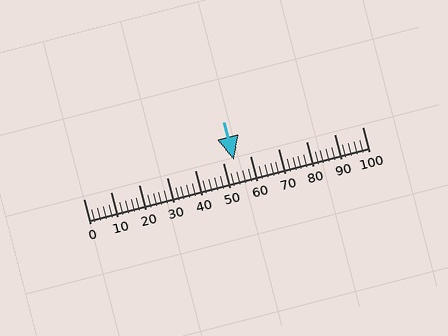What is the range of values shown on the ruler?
The ruler shows values from 0 to 100.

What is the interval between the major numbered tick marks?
The major tick marks are spaced 10 units apart.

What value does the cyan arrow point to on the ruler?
The cyan arrow points to approximately 54.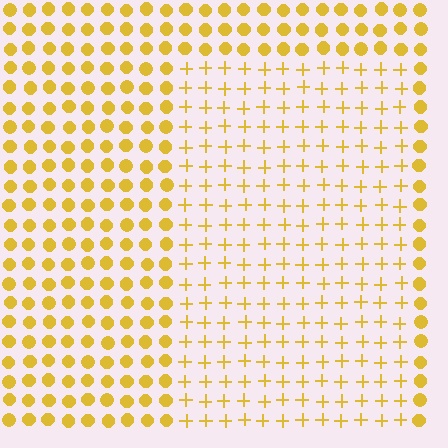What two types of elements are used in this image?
The image uses plus signs inside the rectangle region and circles outside it.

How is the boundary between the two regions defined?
The boundary is defined by a change in element shape: plus signs inside vs. circles outside. All elements share the same color and spacing.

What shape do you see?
I see a rectangle.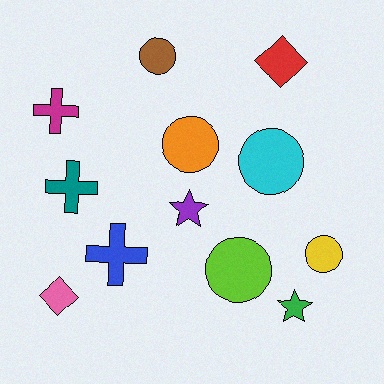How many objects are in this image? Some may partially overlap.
There are 12 objects.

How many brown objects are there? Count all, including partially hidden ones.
There is 1 brown object.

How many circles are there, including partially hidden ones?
There are 5 circles.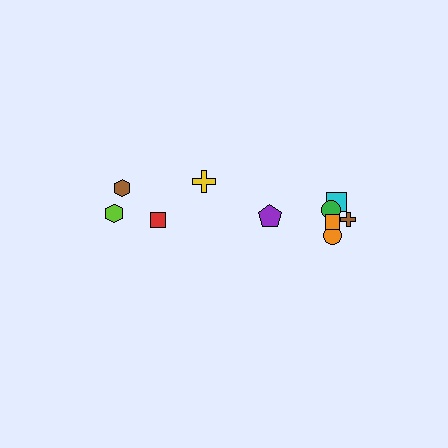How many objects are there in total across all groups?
There are 10 objects.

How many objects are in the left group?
There are 4 objects.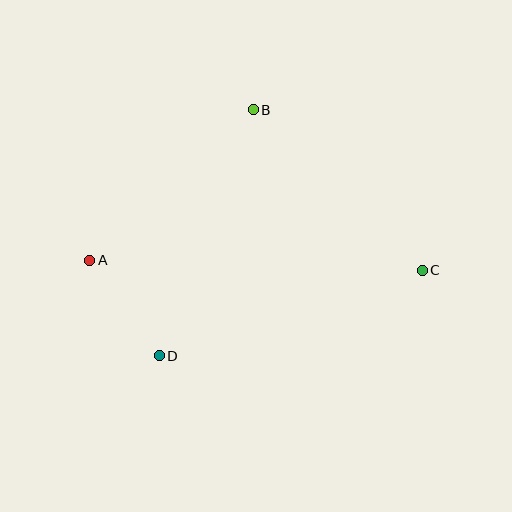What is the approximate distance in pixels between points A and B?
The distance between A and B is approximately 222 pixels.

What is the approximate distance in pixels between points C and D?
The distance between C and D is approximately 276 pixels.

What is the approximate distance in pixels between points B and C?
The distance between B and C is approximately 233 pixels.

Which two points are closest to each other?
Points A and D are closest to each other.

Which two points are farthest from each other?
Points A and C are farthest from each other.